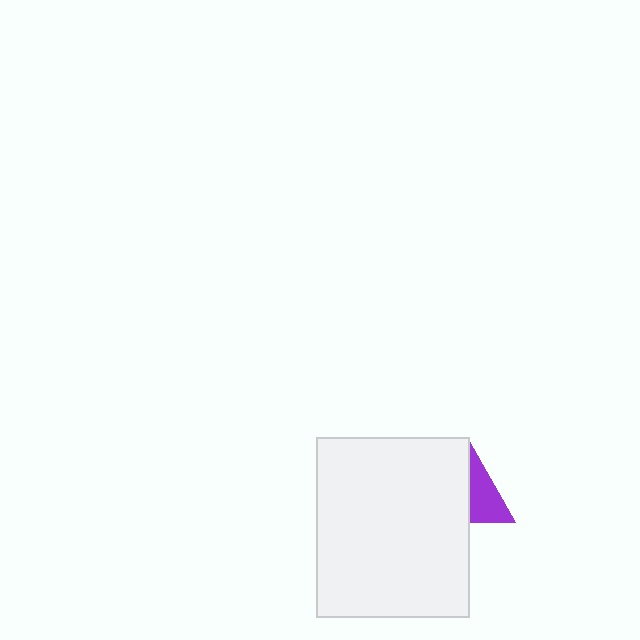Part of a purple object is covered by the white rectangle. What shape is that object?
It is a triangle.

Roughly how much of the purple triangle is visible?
About half of it is visible (roughly 49%).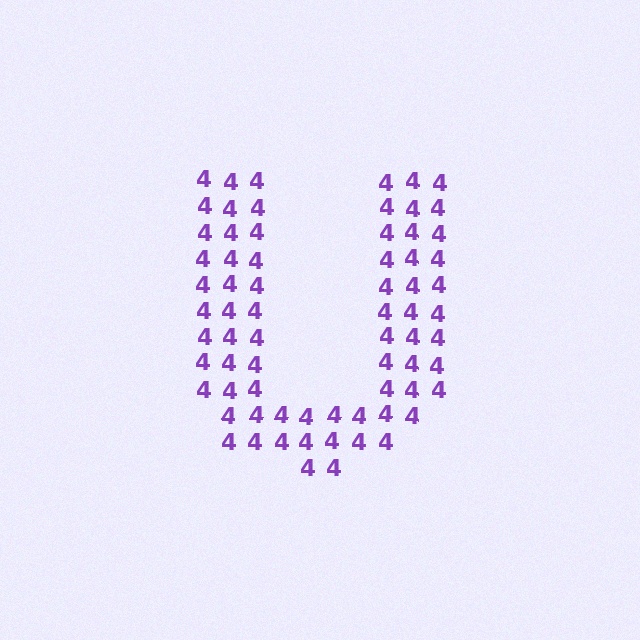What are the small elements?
The small elements are digit 4's.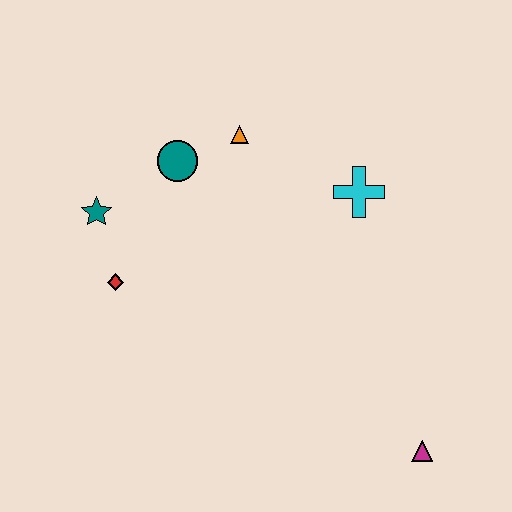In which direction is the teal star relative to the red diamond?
The teal star is above the red diamond.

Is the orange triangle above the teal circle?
Yes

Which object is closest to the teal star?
The red diamond is closest to the teal star.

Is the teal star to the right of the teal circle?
No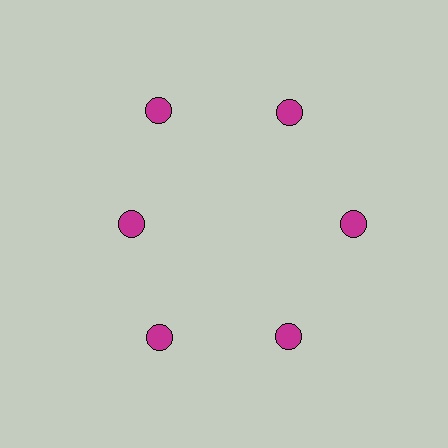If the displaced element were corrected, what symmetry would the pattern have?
It would have 6-fold rotational symmetry — the pattern would map onto itself every 60 degrees.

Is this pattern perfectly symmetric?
No. The 6 magenta circles are arranged in a ring, but one element near the 9 o'clock position is pulled inward toward the center, breaking the 6-fold rotational symmetry.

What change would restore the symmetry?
The symmetry would be restored by moving it outward, back onto the ring so that all 6 circles sit at equal angles and equal distance from the center.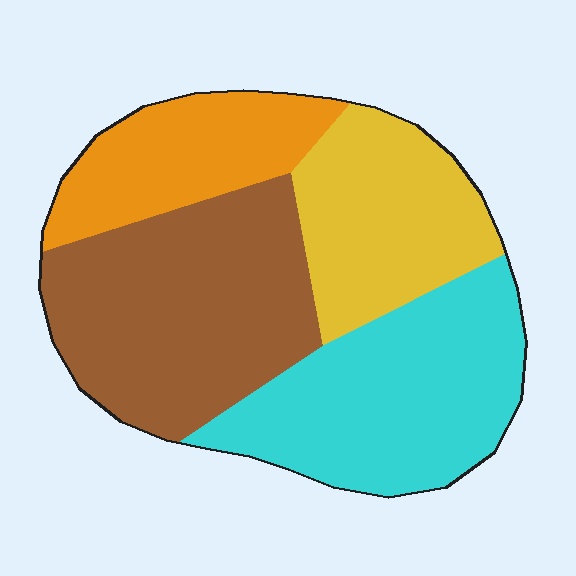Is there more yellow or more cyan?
Cyan.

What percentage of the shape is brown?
Brown covers roughly 35% of the shape.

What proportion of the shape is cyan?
Cyan covers 29% of the shape.